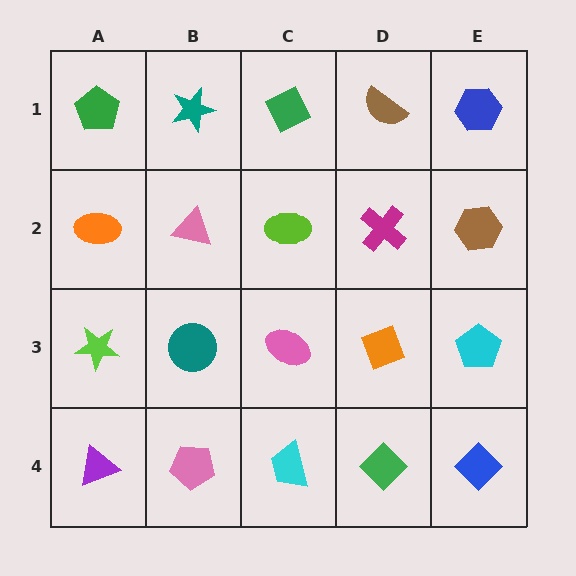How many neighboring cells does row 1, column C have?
3.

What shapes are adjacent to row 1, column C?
A lime ellipse (row 2, column C), a teal star (row 1, column B), a brown semicircle (row 1, column D).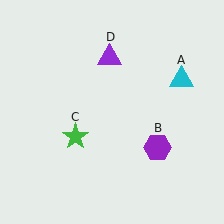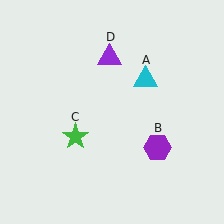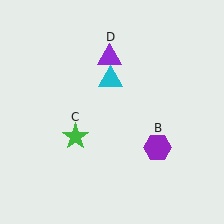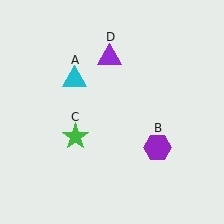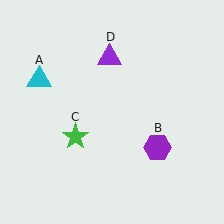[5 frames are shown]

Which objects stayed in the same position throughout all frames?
Purple hexagon (object B) and green star (object C) and purple triangle (object D) remained stationary.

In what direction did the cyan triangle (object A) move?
The cyan triangle (object A) moved left.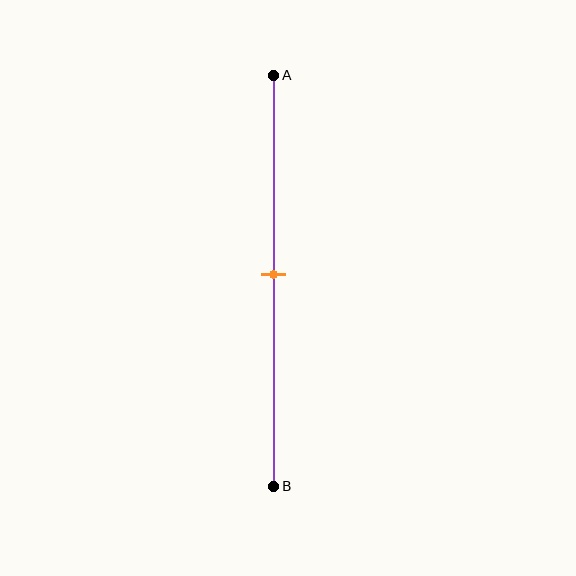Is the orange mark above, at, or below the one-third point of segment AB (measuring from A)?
The orange mark is below the one-third point of segment AB.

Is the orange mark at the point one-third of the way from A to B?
No, the mark is at about 50% from A, not at the 33% one-third point.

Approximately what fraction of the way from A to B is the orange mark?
The orange mark is approximately 50% of the way from A to B.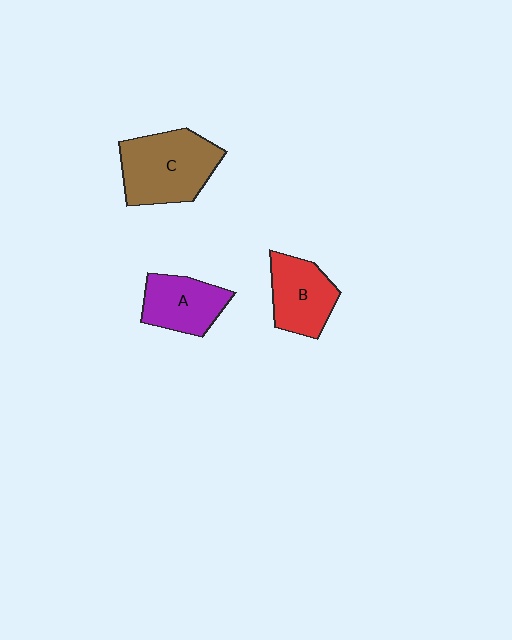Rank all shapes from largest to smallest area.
From largest to smallest: C (brown), B (red), A (purple).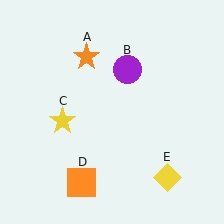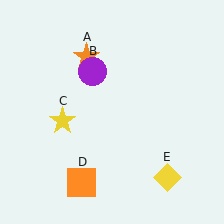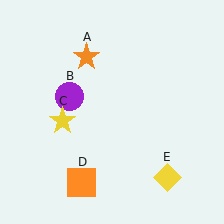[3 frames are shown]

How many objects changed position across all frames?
1 object changed position: purple circle (object B).